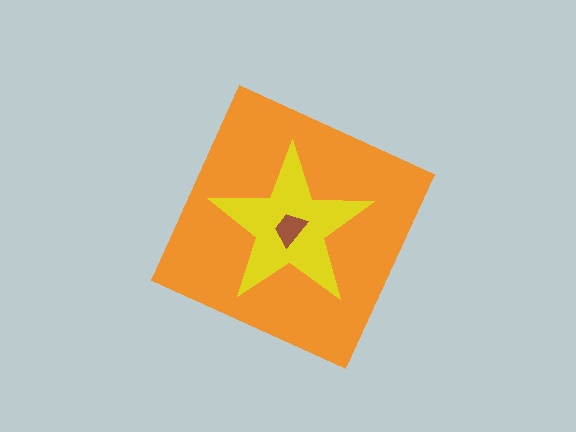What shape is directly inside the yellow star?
The brown trapezoid.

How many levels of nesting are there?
3.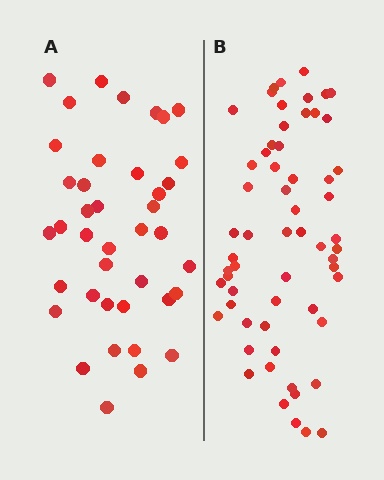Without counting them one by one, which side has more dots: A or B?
Region B (the right region) has more dots.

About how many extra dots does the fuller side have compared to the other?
Region B has approximately 20 more dots than region A.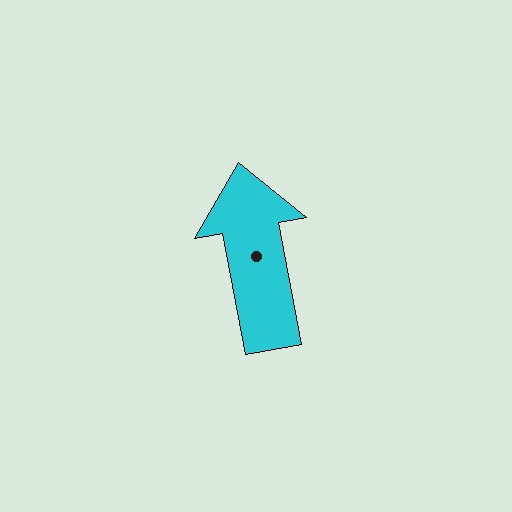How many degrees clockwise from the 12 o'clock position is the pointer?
Approximately 349 degrees.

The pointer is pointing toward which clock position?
Roughly 12 o'clock.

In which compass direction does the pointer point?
North.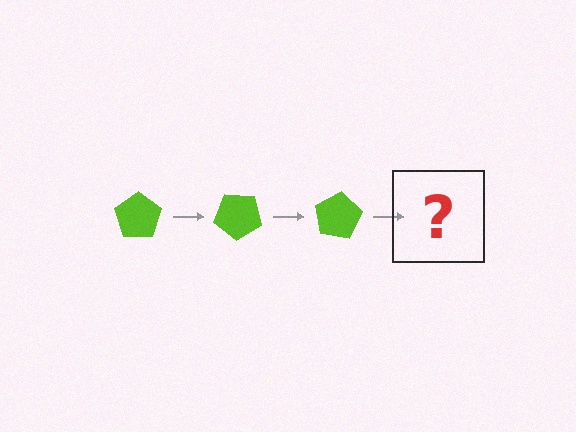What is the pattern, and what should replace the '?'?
The pattern is that the pentagon rotates 40 degrees each step. The '?' should be a lime pentagon rotated 120 degrees.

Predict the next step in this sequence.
The next step is a lime pentagon rotated 120 degrees.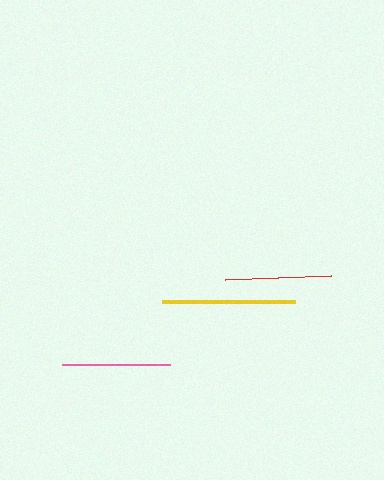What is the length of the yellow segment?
The yellow segment is approximately 133 pixels long.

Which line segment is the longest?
The yellow line is the longest at approximately 133 pixels.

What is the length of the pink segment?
The pink segment is approximately 108 pixels long.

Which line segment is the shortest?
The red line is the shortest at approximately 106 pixels.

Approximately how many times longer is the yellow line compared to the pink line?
The yellow line is approximately 1.2 times the length of the pink line.